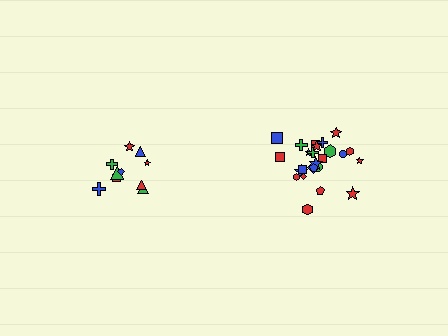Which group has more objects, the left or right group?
The right group.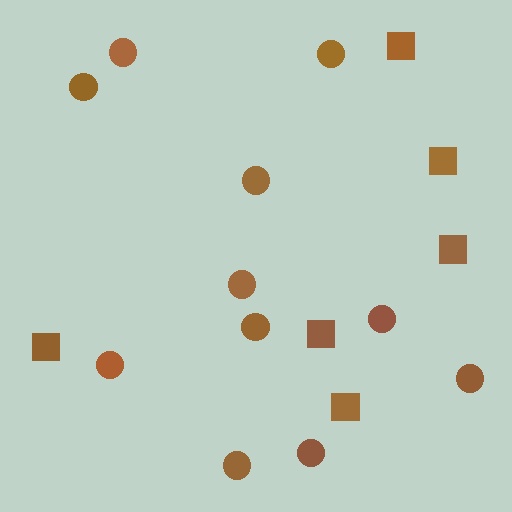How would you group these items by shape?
There are 2 groups: one group of squares (6) and one group of circles (11).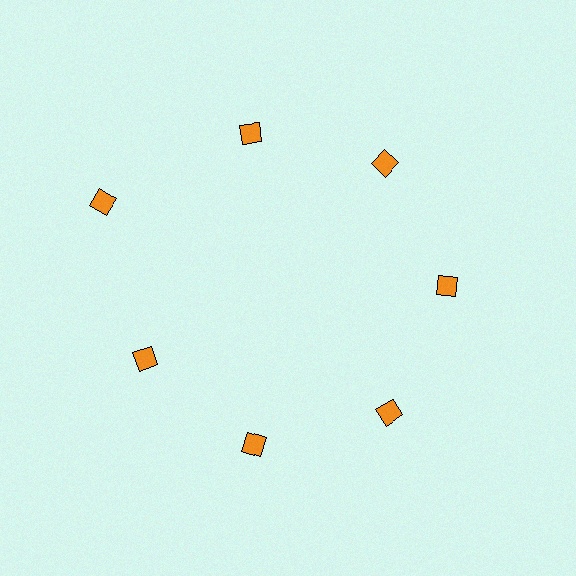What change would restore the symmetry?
The symmetry would be restored by moving it inward, back onto the ring so that all 7 diamonds sit at equal angles and equal distance from the center.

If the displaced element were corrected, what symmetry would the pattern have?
It would have 7-fold rotational symmetry — the pattern would map onto itself every 51 degrees.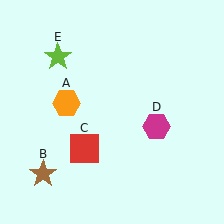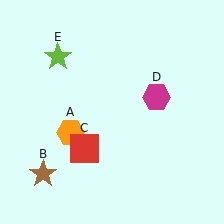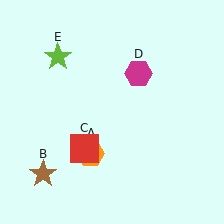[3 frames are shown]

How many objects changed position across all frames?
2 objects changed position: orange hexagon (object A), magenta hexagon (object D).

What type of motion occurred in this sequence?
The orange hexagon (object A), magenta hexagon (object D) rotated counterclockwise around the center of the scene.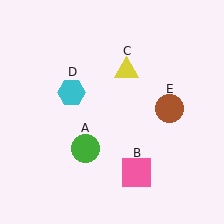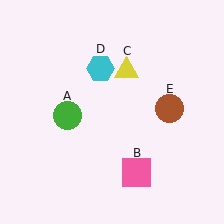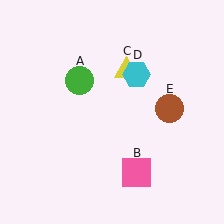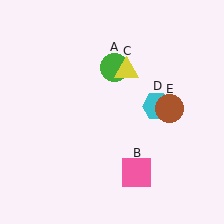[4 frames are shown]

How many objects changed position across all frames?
2 objects changed position: green circle (object A), cyan hexagon (object D).